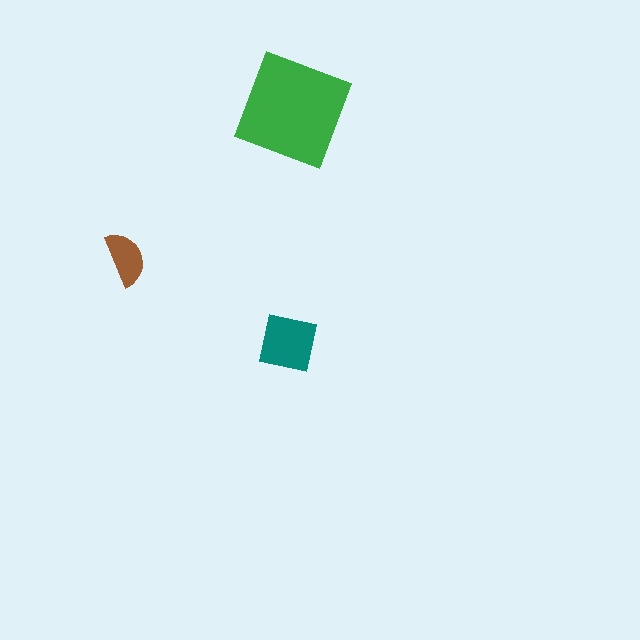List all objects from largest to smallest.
The green square, the teal square, the brown semicircle.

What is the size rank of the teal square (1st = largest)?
2nd.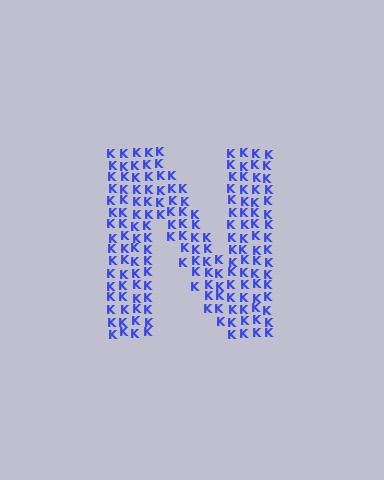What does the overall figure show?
The overall figure shows the letter N.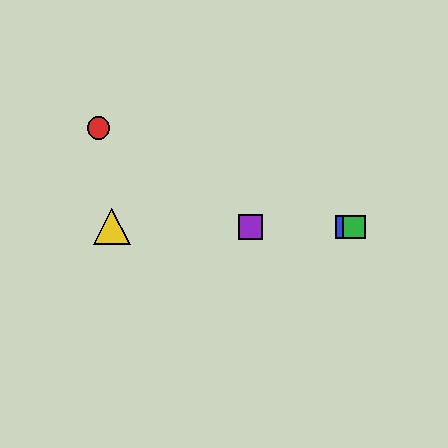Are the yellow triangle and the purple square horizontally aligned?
Yes, both are at y≈227.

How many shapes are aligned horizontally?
4 shapes (the blue square, the green square, the yellow triangle, the purple square) are aligned horizontally.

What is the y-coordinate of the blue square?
The blue square is at y≈227.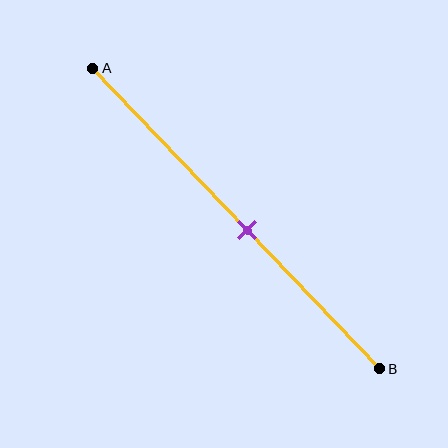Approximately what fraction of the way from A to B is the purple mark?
The purple mark is approximately 55% of the way from A to B.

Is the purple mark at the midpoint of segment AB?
No, the mark is at about 55% from A, not at the 50% midpoint.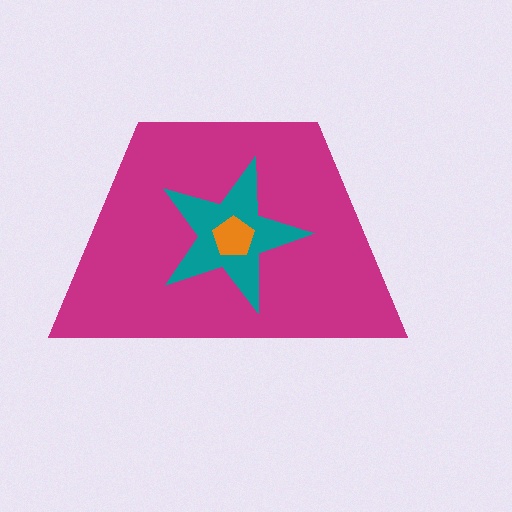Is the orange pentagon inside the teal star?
Yes.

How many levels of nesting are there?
3.